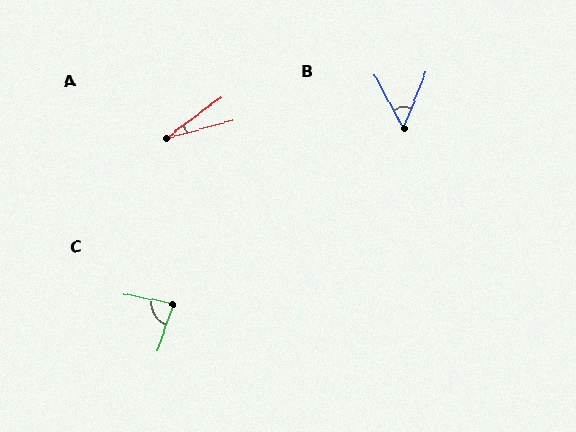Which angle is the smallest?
A, at approximately 21 degrees.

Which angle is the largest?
C, at approximately 82 degrees.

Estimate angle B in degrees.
Approximately 50 degrees.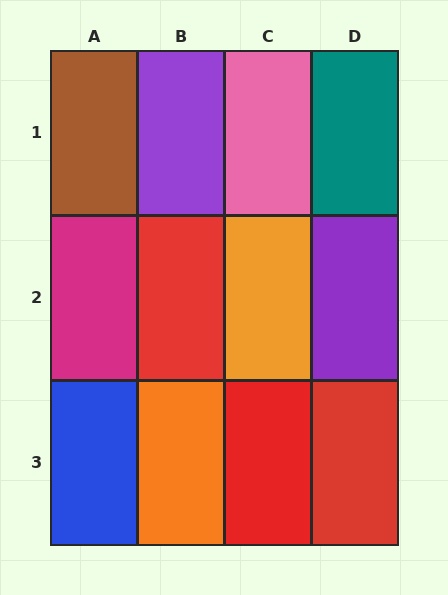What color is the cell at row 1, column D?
Teal.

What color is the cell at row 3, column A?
Blue.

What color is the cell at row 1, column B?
Purple.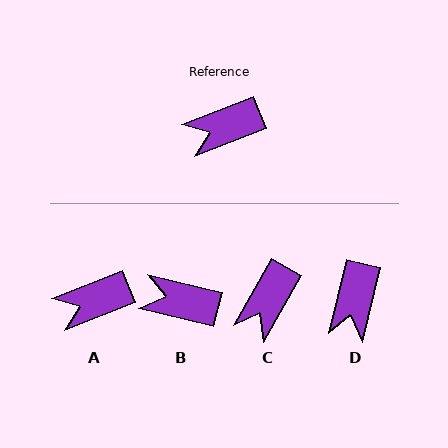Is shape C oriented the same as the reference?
No, it is off by about 39 degrees.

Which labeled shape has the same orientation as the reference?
A.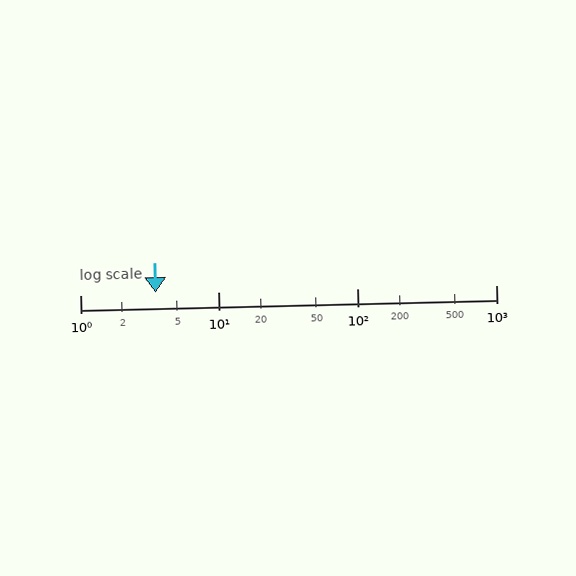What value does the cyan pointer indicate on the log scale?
The pointer indicates approximately 3.5.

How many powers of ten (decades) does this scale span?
The scale spans 3 decades, from 1 to 1000.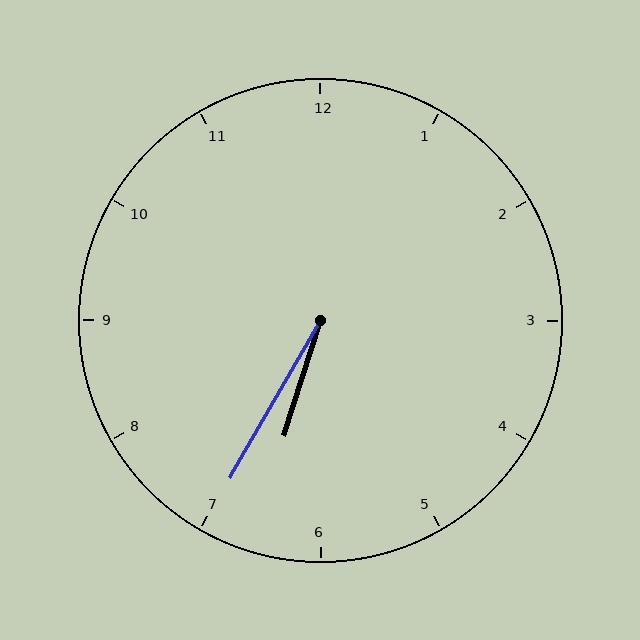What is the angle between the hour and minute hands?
Approximately 12 degrees.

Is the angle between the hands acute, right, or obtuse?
It is acute.